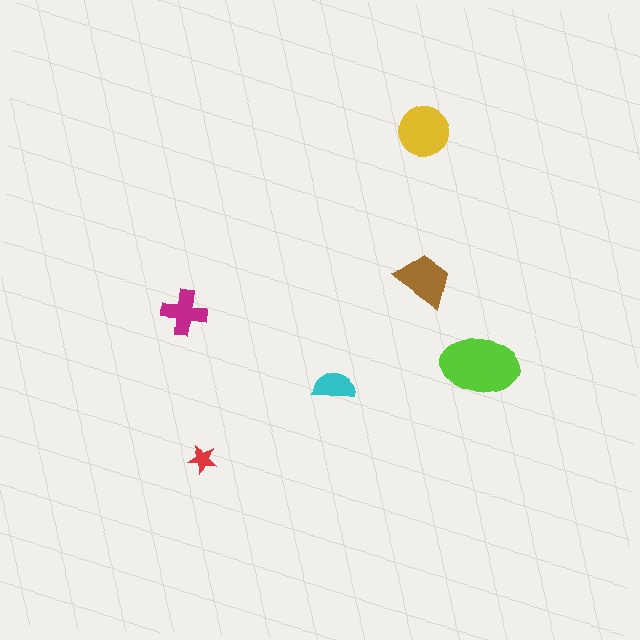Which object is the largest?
The lime ellipse.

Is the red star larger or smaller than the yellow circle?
Smaller.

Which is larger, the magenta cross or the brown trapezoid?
The brown trapezoid.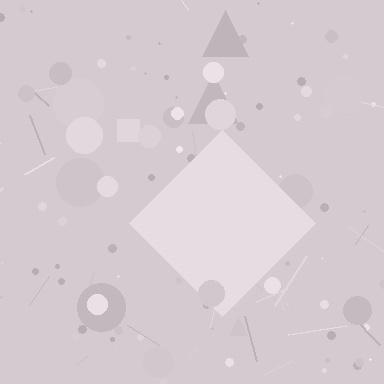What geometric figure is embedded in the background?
A diamond is embedded in the background.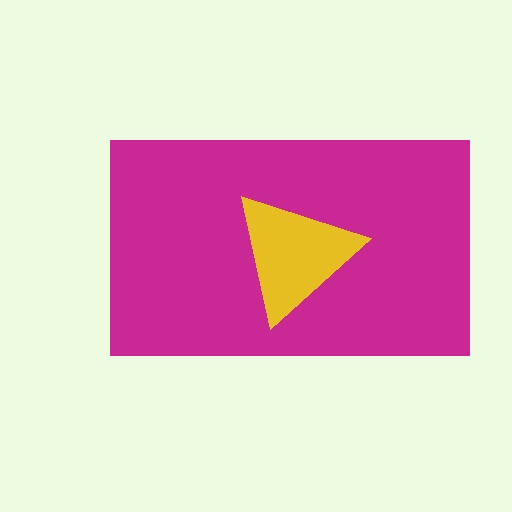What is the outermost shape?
The magenta rectangle.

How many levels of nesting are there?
2.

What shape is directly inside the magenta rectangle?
The yellow triangle.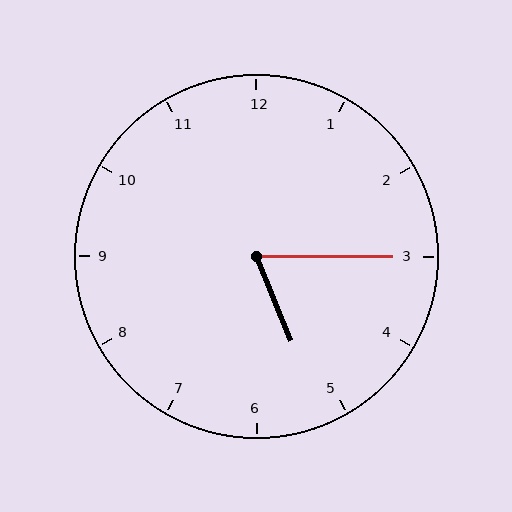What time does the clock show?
5:15.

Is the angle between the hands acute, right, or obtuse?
It is acute.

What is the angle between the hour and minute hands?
Approximately 68 degrees.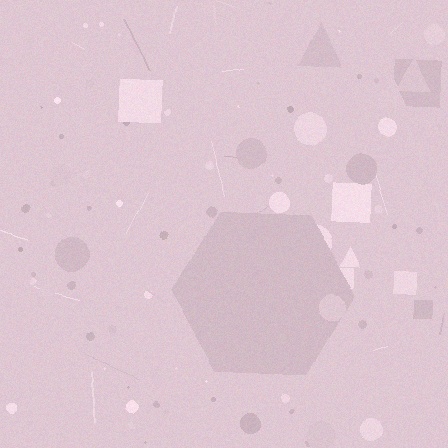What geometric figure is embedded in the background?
A hexagon is embedded in the background.